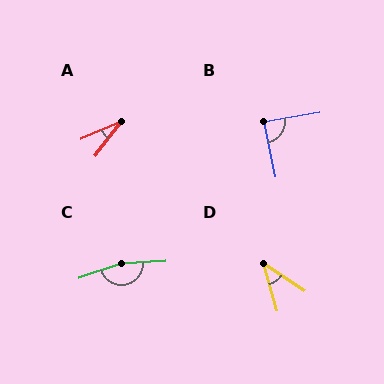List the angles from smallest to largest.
A (28°), D (41°), B (88°), C (164°).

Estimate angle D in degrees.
Approximately 41 degrees.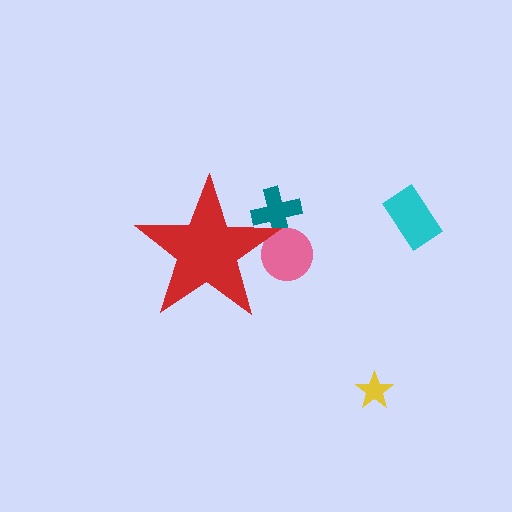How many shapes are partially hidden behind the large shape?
2 shapes are partially hidden.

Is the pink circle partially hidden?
Yes, the pink circle is partially hidden behind the red star.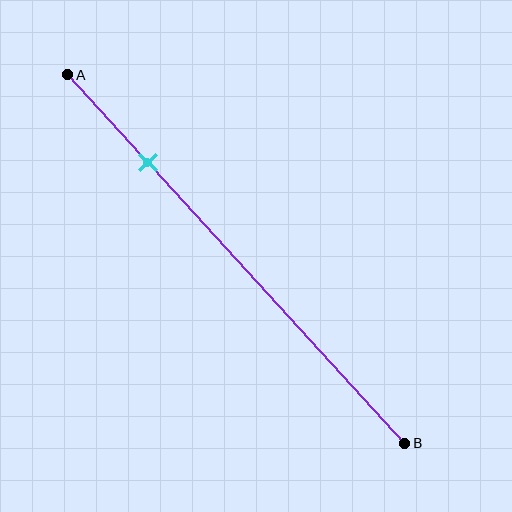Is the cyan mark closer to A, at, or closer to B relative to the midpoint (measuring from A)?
The cyan mark is closer to point A than the midpoint of segment AB.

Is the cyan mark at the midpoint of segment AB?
No, the mark is at about 25% from A, not at the 50% midpoint.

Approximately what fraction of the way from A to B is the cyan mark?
The cyan mark is approximately 25% of the way from A to B.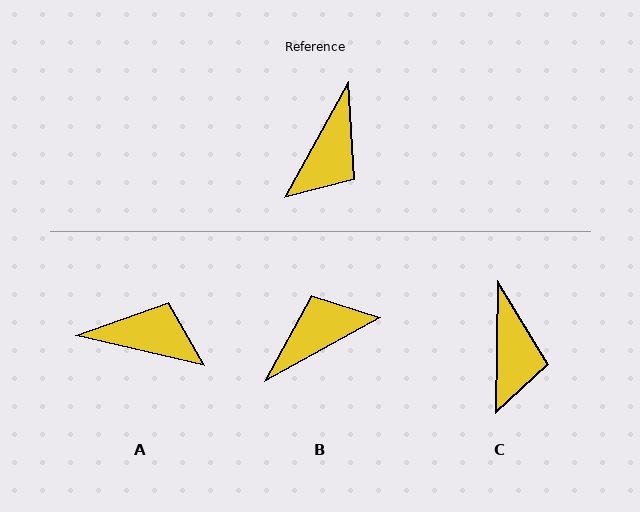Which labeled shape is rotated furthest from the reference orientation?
B, about 148 degrees away.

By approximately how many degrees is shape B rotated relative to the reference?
Approximately 148 degrees counter-clockwise.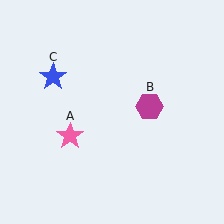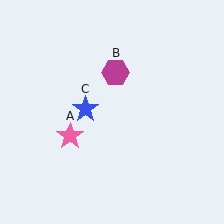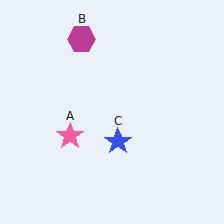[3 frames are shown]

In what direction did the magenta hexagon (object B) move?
The magenta hexagon (object B) moved up and to the left.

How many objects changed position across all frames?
2 objects changed position: magenta hexagon (object B), blue star (object C).